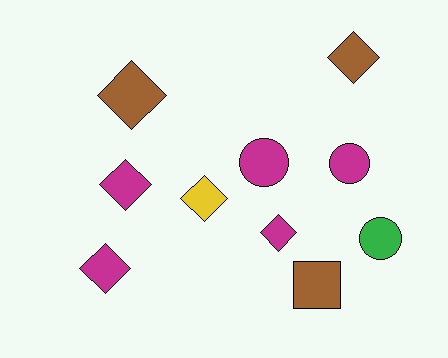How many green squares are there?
There are no green squares.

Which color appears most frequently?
Magenta, with 5 objects.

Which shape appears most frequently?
Diamond, with 6 objects.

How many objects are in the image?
There are 10 objects.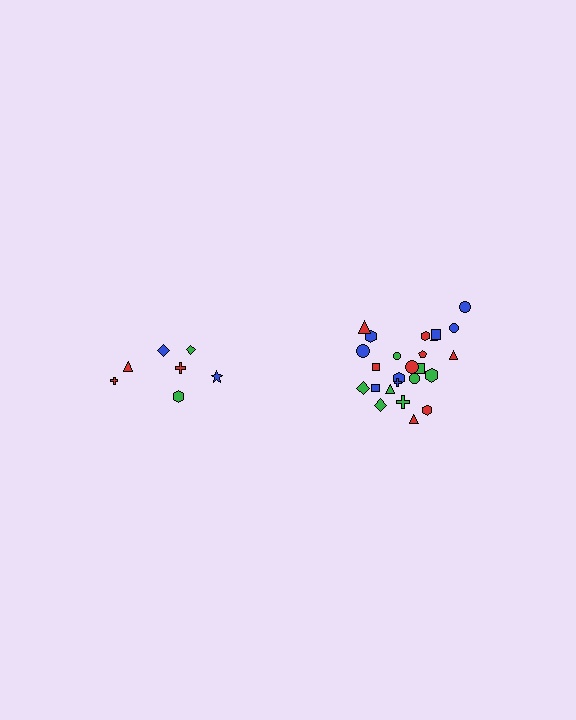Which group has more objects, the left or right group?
The right group.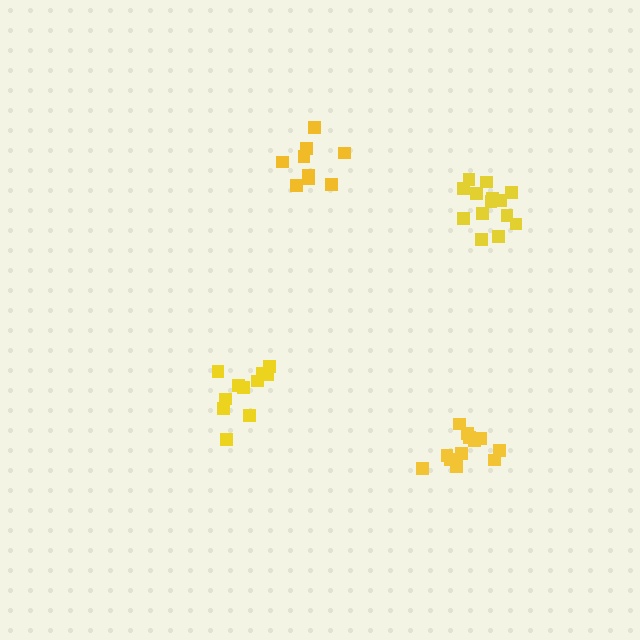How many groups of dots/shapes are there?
There are 4 groups.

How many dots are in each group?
Group 1: 11 dots, Group 2: 12 dots, Group 3: 14 dots, Group 4: 10 dots (47 total).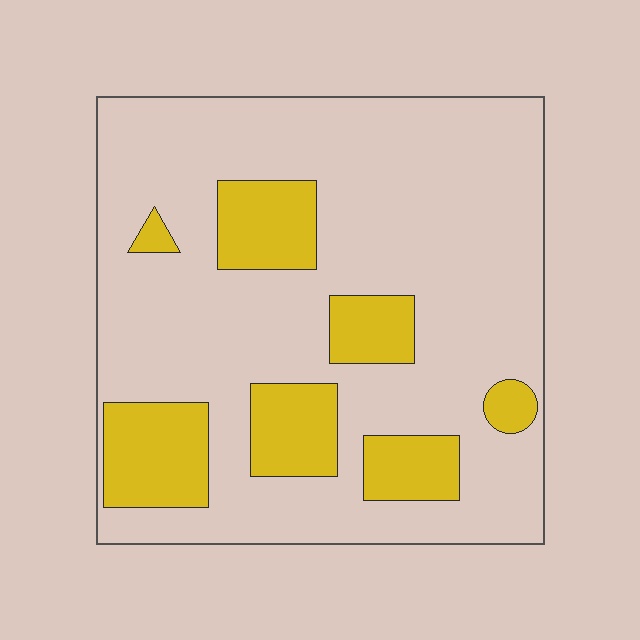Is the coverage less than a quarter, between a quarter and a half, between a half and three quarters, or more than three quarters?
Less than a quarter.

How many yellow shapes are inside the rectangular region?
7.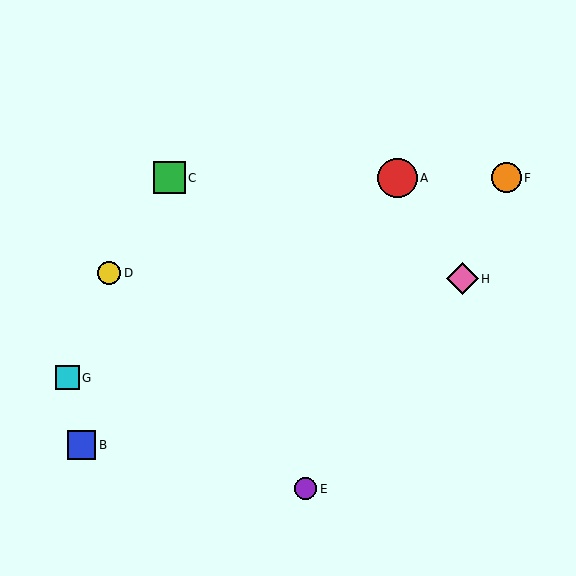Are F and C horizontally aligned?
Yes, both are at y≈178.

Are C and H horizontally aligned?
No, C is at y≈178 and H is at y≈279.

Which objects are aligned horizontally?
Objects A, C, F are aligned horizontally.